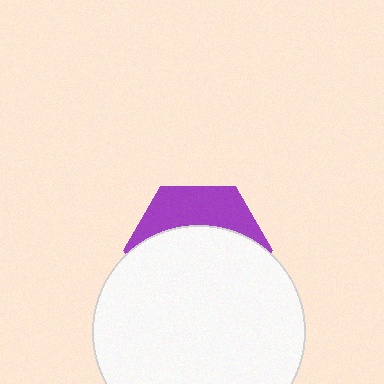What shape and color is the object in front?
The object in front is a white circle.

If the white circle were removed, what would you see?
You would see the complete purple hexagon.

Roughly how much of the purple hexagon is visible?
A small part of it is visible (roughly 34%).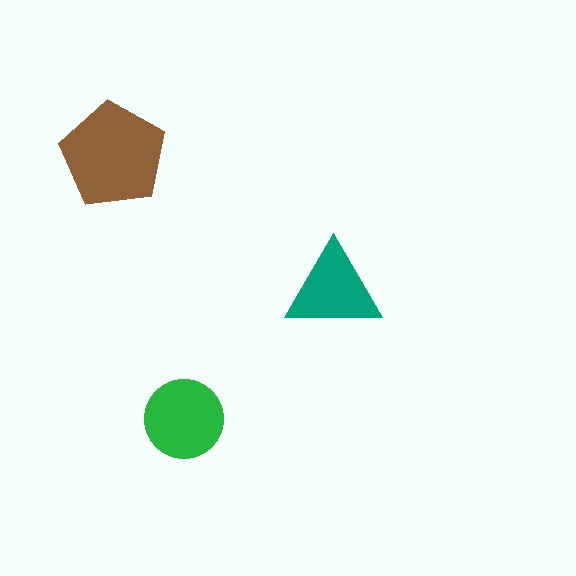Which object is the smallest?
The teal triangle.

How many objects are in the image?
There are 3 objects in the image.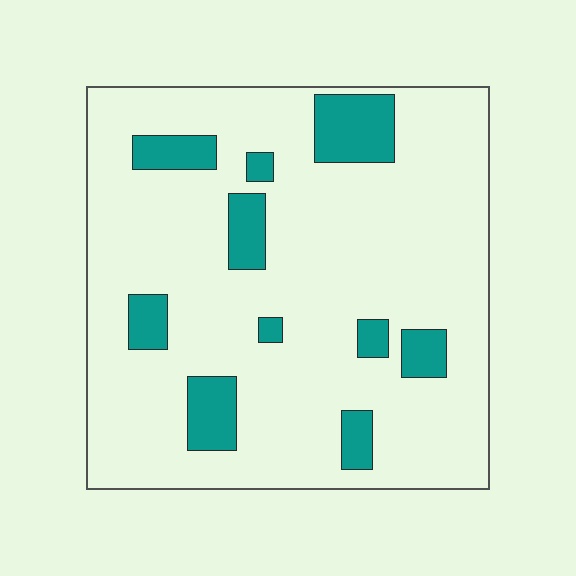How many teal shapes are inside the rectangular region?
10.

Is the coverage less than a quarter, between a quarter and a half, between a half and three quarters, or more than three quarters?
Less than a quarter.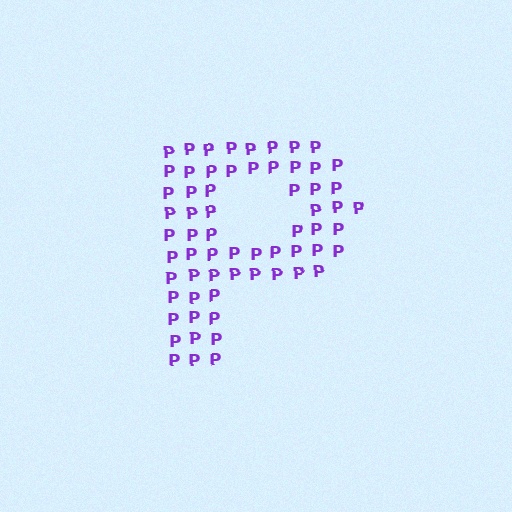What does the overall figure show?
The overall figure shows the letter P.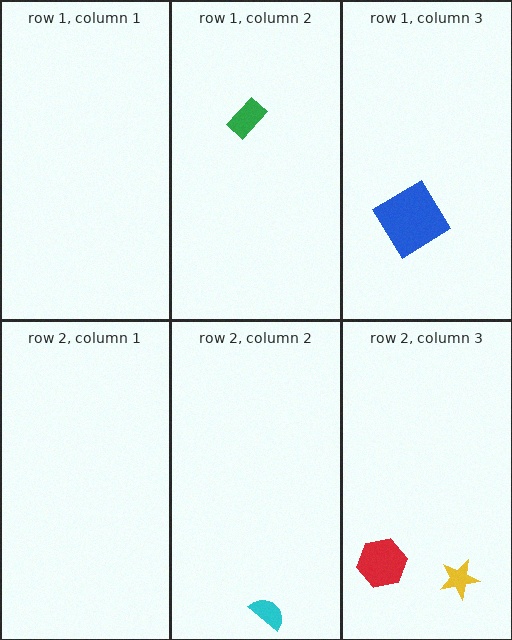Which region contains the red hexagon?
The row 2, column 3 region.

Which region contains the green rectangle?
The row 1, column 2 region.